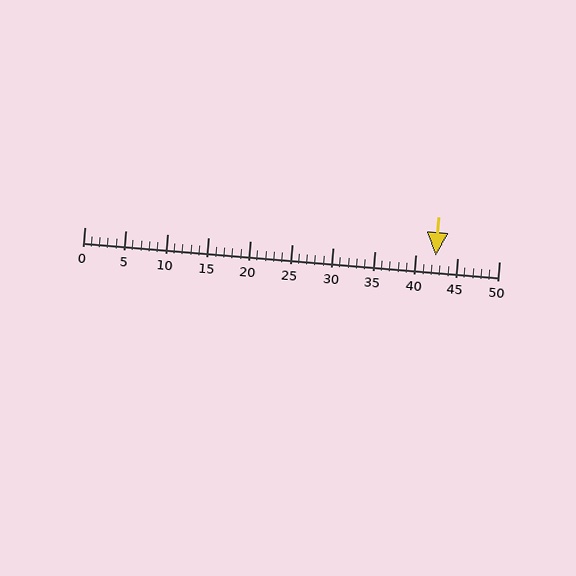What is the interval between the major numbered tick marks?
The major tick marks are spaced 5 units apart.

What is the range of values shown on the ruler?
The ruler shows values from 0 to 50.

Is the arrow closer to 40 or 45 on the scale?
The arrow is closer to 40.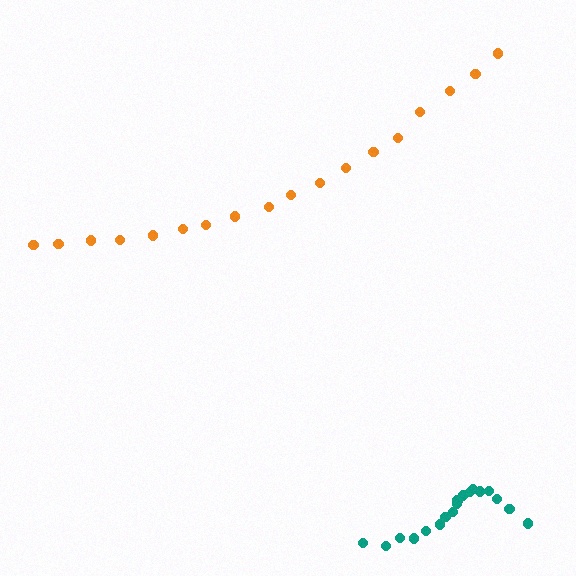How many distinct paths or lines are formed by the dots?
There are 2 distinct paths.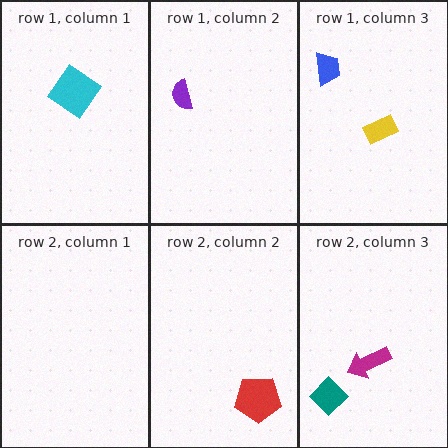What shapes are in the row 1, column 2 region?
The purple semicircle.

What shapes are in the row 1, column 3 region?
The blue trapezoid, the yellow rectangle.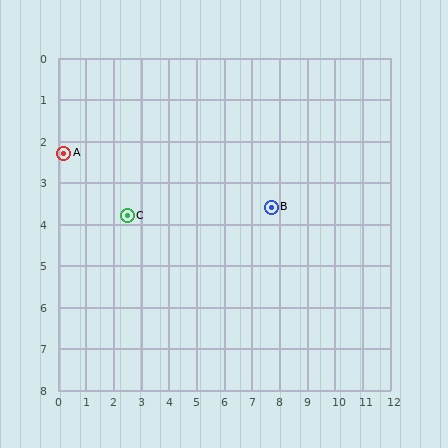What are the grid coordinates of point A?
Point A is at approximately (0.2, 2.3).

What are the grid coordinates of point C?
Point C is at approximately (2.5, 3.8).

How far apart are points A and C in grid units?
Points A and C are about 2.7 grid units apart.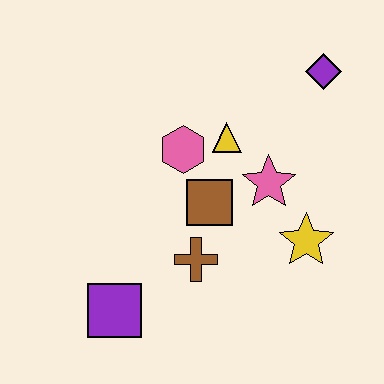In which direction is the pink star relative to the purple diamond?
The pink star is below the purple diamond.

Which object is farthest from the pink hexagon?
The purple square is farthest from the pink hexagon.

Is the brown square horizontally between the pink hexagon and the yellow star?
Yes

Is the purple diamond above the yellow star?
Yes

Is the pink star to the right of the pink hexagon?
Yes